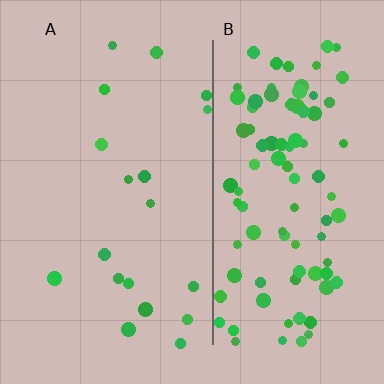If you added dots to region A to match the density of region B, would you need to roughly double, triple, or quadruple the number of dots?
Approximately quadruple.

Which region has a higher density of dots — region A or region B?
B (the right).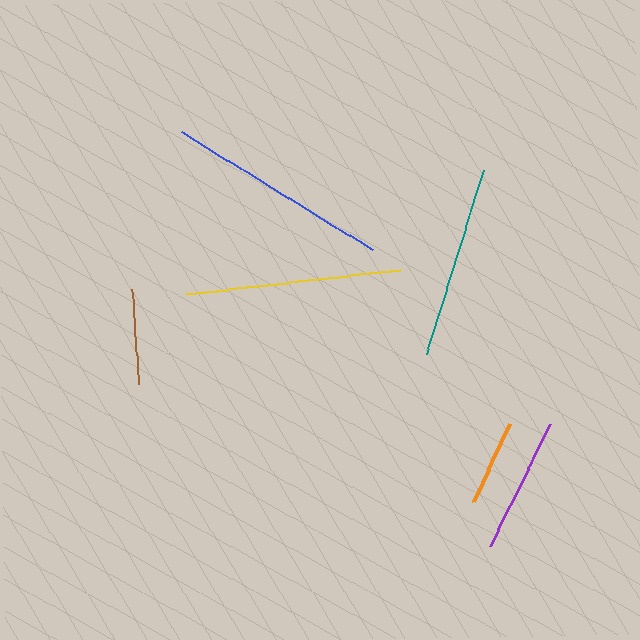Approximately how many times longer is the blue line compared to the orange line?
The blue line is approximately 2.6 times the length of the orange line.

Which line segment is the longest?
The blue line is the longest at approximately 225 pixels.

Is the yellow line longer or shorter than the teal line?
The yellow line is longer than the teal line.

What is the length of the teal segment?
The teal segment is approximately 193 pixels long.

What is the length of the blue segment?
The blue segment is approximately 225 pixels long.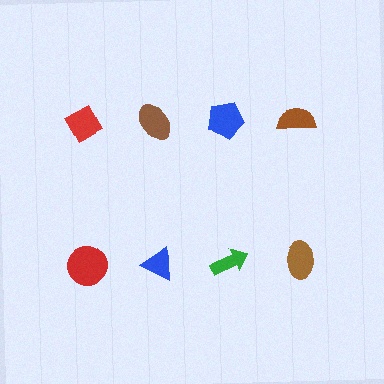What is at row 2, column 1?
A red circle.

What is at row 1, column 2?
A brown ellipse.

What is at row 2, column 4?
A brown ellipse.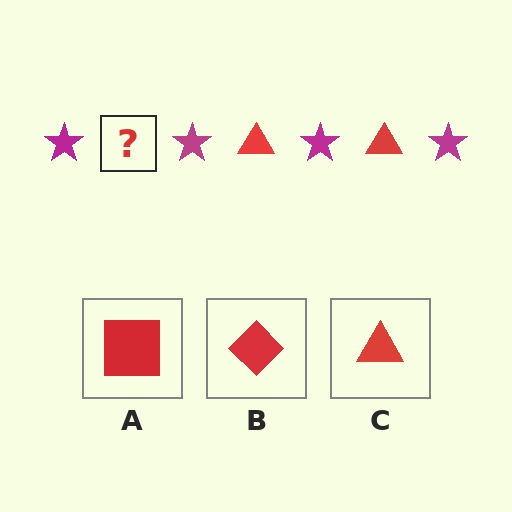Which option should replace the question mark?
Option C.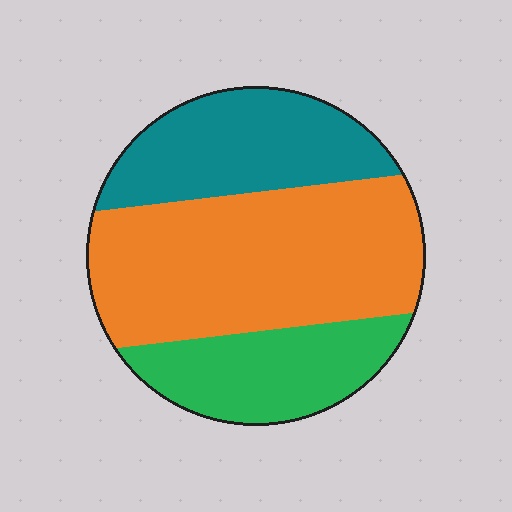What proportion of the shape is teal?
Teal covers roughly 25% of the shape.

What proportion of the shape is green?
Green takes up about one quarter (1/4) of the shape.